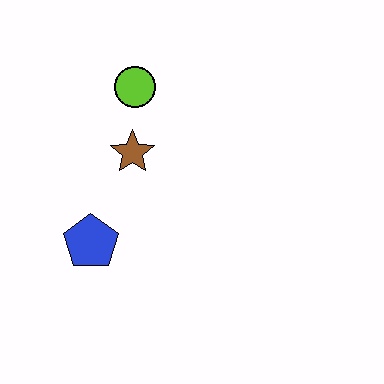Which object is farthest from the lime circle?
The blue pentagon is farthest from the lime circle.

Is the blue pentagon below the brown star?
Yes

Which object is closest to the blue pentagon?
The brown star is closest to the blue pentagon.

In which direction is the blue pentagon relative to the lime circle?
The blue pentagon is below the lime circle.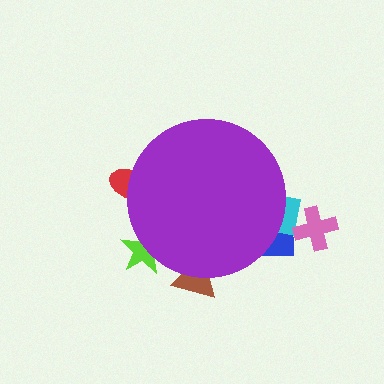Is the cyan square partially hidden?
Yes, the cyan square is partially hidden behind the purple circle.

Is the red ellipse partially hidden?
Yes, the red ellipse is partially hidden behind the purple circle.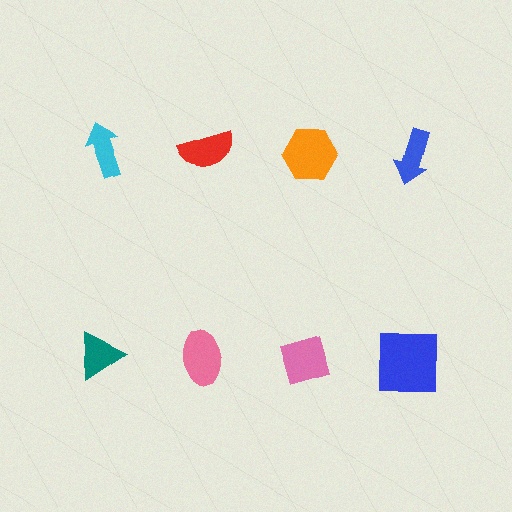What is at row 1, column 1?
A cyan arrow.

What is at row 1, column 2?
A red semicircle.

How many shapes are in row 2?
4 shapes.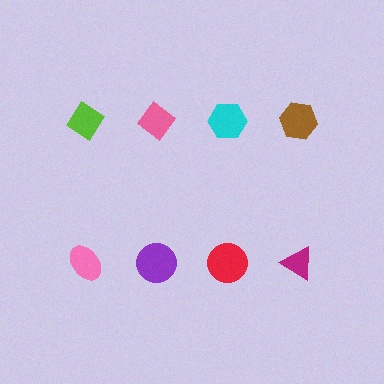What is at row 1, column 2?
A pink diamond.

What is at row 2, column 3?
A red circle.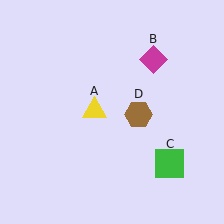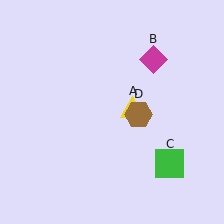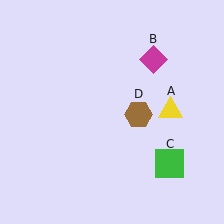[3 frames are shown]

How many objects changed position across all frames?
1 object changed position: yellow triangle (object A).